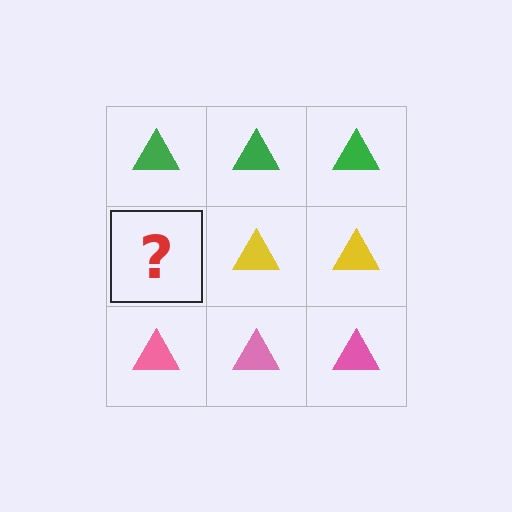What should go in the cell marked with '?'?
The missing cell should contain a yellow triangle.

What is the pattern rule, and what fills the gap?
The rule is that each row has a consistent color. The gap should be filled with a yellow triangle.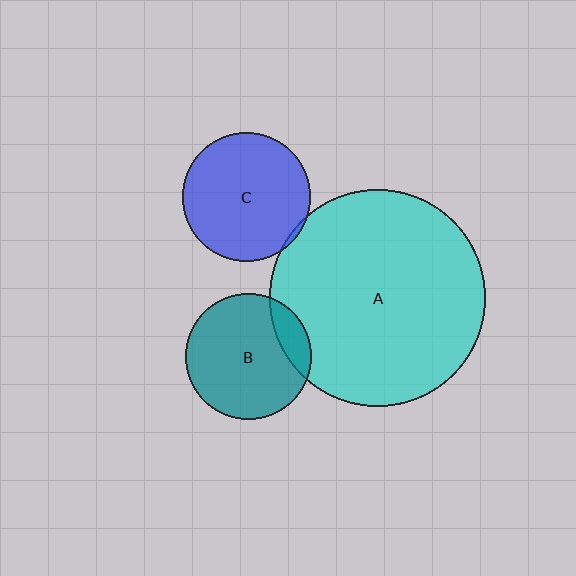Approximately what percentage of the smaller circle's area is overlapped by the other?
Approximately 5%.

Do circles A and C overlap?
Yes.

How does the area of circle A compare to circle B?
Approximately 3.0 times.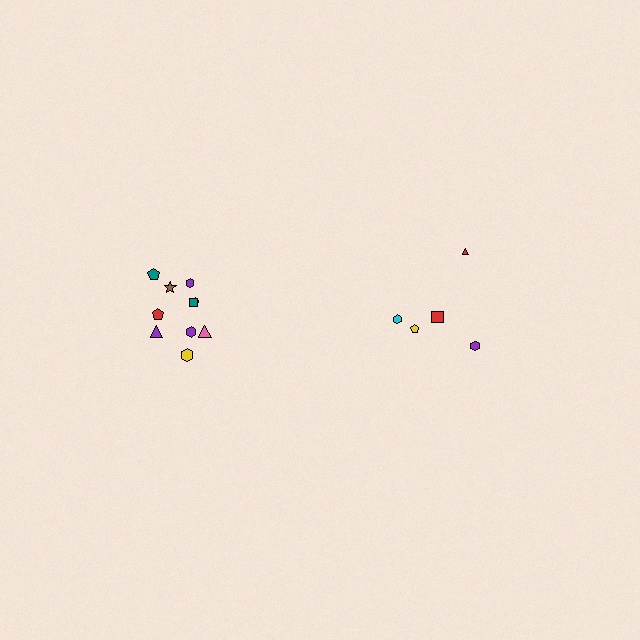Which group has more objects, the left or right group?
The left group.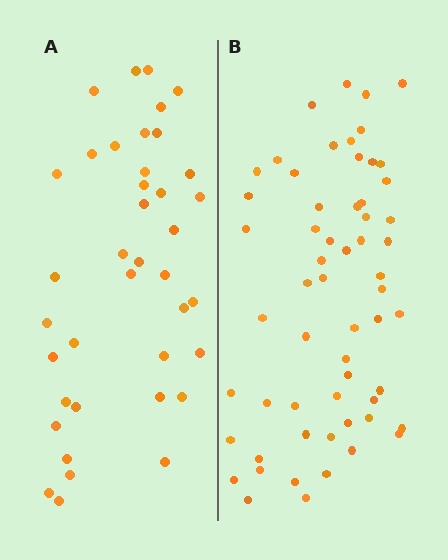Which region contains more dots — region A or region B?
Region B (the right region) has more dots.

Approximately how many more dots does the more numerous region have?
Region B has approximately 20 more dots than region A.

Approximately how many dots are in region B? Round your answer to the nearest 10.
About 60 dots. (The exact count is 59, which rounds to 60.)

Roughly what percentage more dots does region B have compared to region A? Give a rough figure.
About 50% more.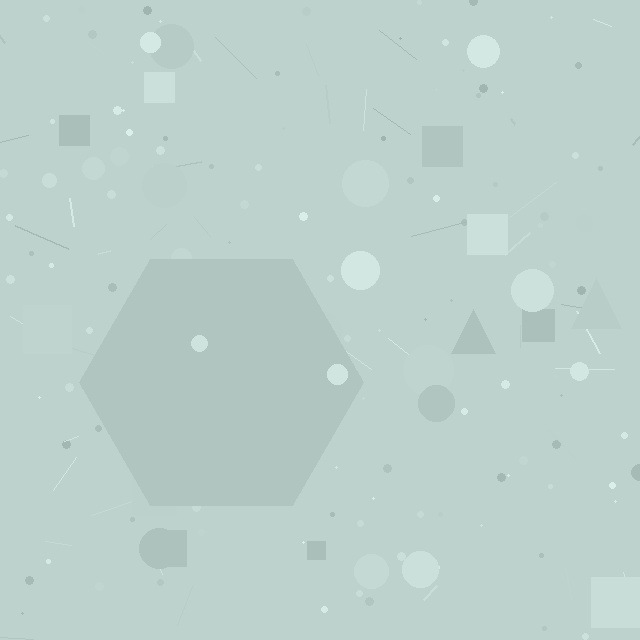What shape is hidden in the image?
A hexagon is hidden in the image.